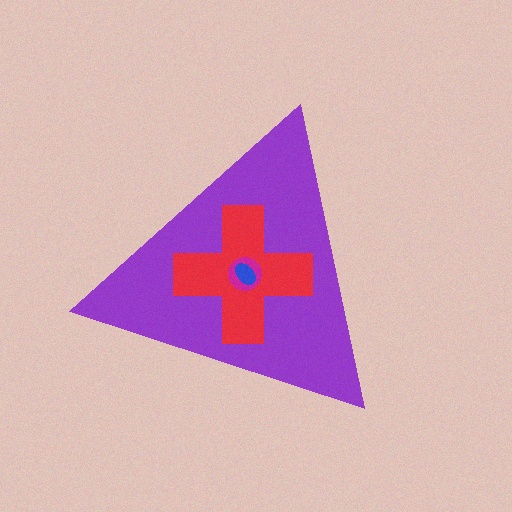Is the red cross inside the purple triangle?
Yes.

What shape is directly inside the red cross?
The magenta circle.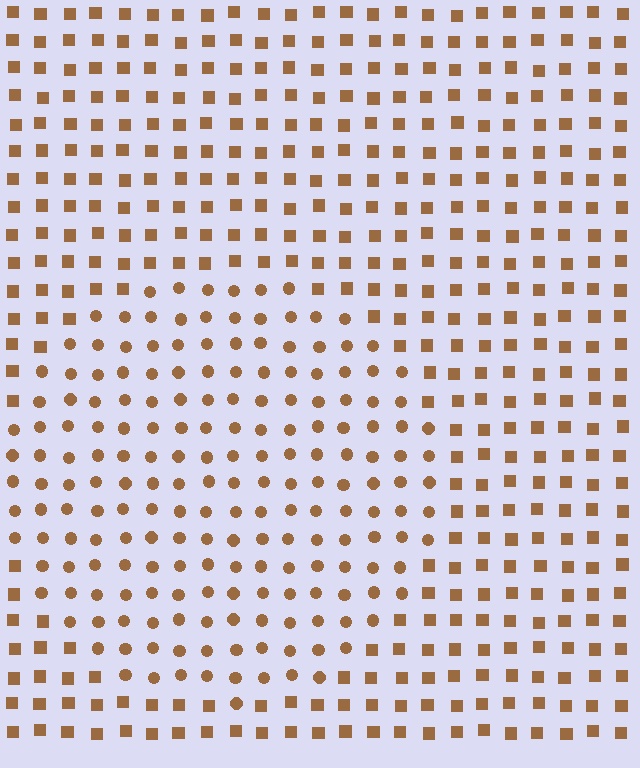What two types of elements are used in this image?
The image uses circles inside the circle region and squares outside it.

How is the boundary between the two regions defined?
The boundary is defined by a change in element shape: circles inside vs. squares outside. All elements share the same color and spacing.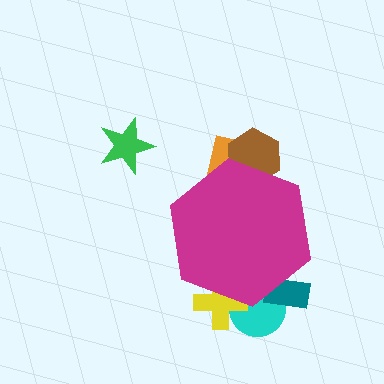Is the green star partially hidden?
No, the green star is fully visible.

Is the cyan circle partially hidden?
Yes, the cyan circle is partially hidden behind the magenta hexagon.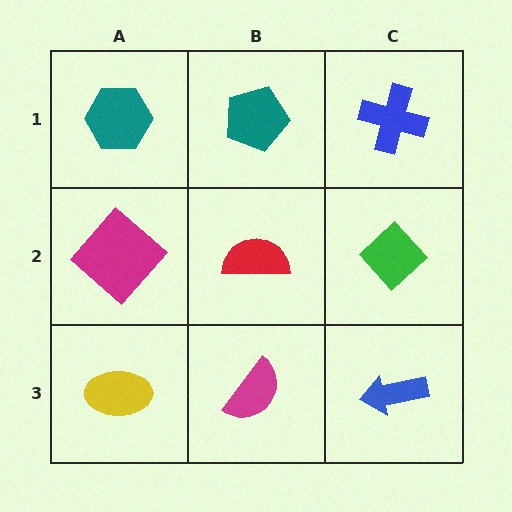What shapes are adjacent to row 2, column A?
A teal hexagon (row 1, column A), a yellow ellipse (row 3, column A), a red semicircle (row 2, column B).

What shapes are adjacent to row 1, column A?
A magenta diamond (row 2, column A), a teal pentagon (row 1, column B).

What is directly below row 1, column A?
A magenta diamond.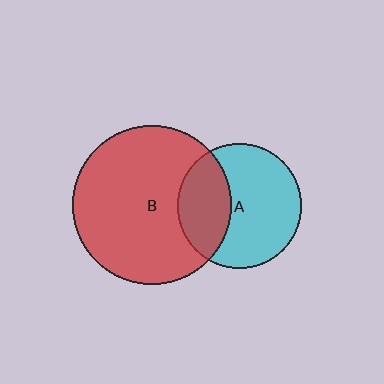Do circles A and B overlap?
Yes.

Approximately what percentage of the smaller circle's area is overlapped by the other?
Approximately 35%.